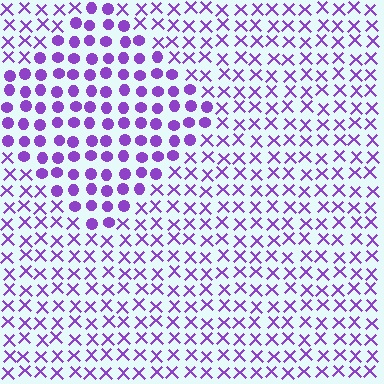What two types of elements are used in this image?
The image uses circles inside the diamond region and X marks outside it.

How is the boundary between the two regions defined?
The boundary is defined by a change in element shape: circles inside vs. X marks outside. All elements share the same color and spacing.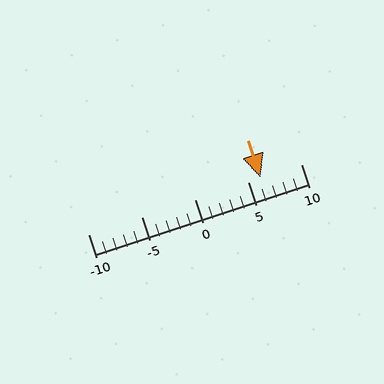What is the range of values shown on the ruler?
The ruler shows values from -10 to 10.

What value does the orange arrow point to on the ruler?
The orange arrow points to approximately 6.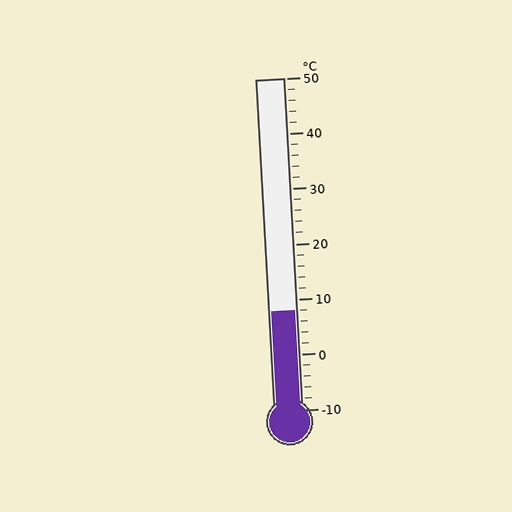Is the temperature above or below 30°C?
The temperature is below 30°C.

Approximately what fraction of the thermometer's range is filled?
The thermometer is filled to approximately 30% of its range.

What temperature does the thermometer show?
The thermometer shows approximately 8°C.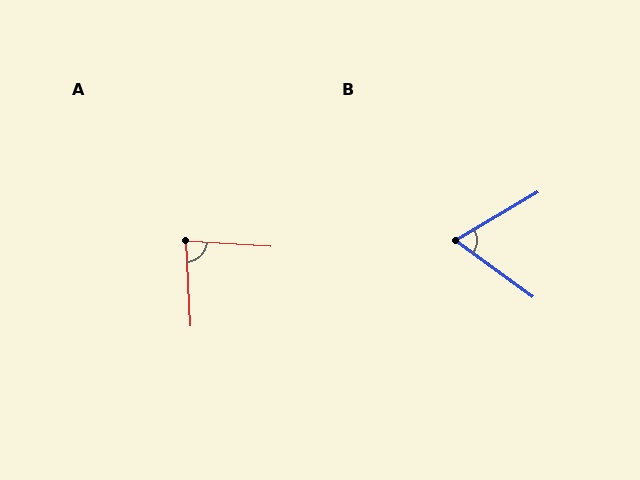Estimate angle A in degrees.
Approximately 83 degrees.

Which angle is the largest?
A, at approximately 83 degrees.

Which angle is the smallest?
B, at approximately 66 degrees.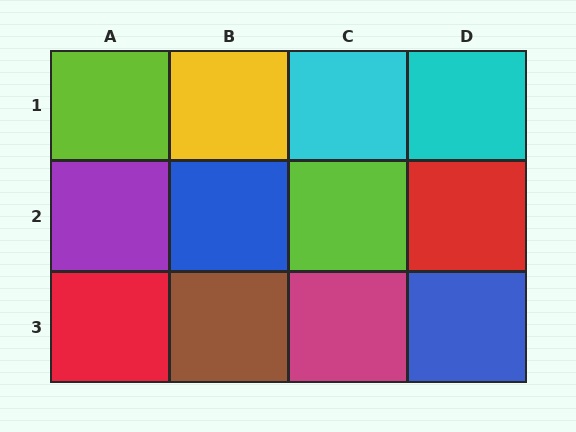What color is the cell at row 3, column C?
Magenta.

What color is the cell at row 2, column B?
Blue.